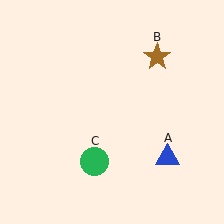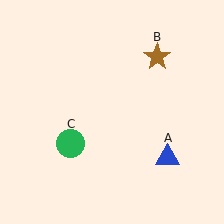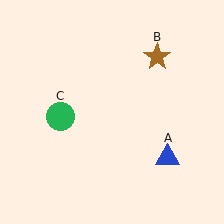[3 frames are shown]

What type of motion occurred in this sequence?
The green circle (object C) rotated clockwise around the center of the scene.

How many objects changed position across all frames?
1 object changed position: green circle (object C).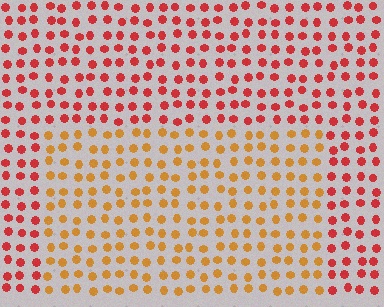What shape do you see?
I see a rectangle.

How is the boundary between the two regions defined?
The boundary is defined purely by a slight shift in hue (about 37 degrees). Spacing, size, and orientation are identical on both sides.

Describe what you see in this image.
The image is filled with small red elements in a uniform arrangement. A rectangle-shaped region is visible where the elements are tinted to a slightly different hue, forming a subtle color boundary.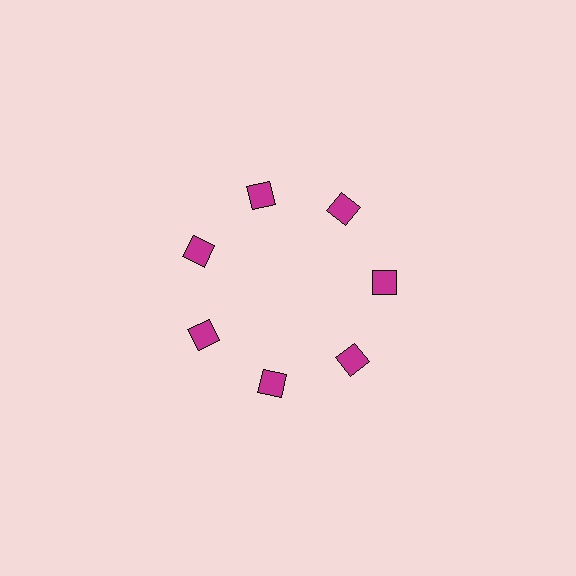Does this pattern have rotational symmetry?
Yes, this pattern has 7-fold rotational symmetry. It looks the same after rotating 51 degrees around the center.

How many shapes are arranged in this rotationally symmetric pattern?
There are 7 shapes, arranged in 7 groups of 1.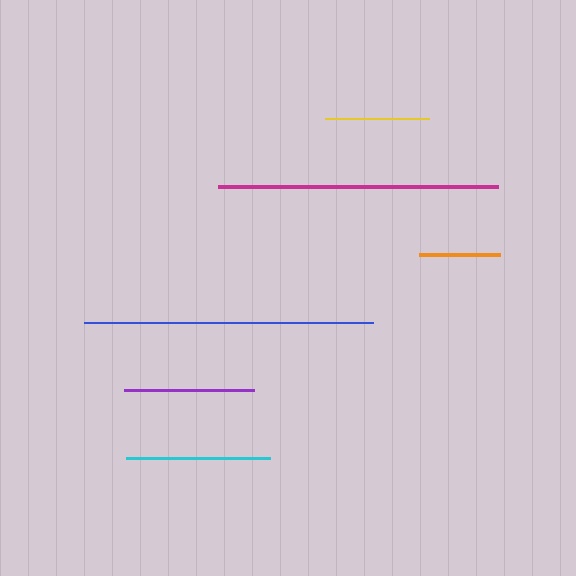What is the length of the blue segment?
The blue segment is approximately 289 pixels long.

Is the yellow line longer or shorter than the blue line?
The blue line is longer than the yellow line.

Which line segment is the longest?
The blue line is the longest at approximately 289 pixels.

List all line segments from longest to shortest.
From longest to shortest: blue, magenta, cyan, purple, yellow, orange.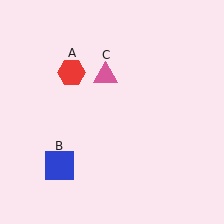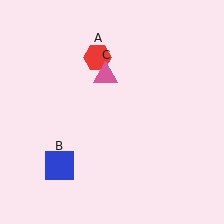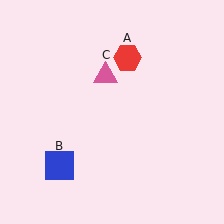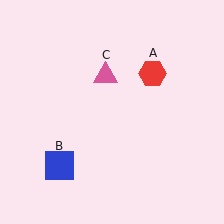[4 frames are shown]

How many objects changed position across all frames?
1 object changed position: red hexagon (object A).